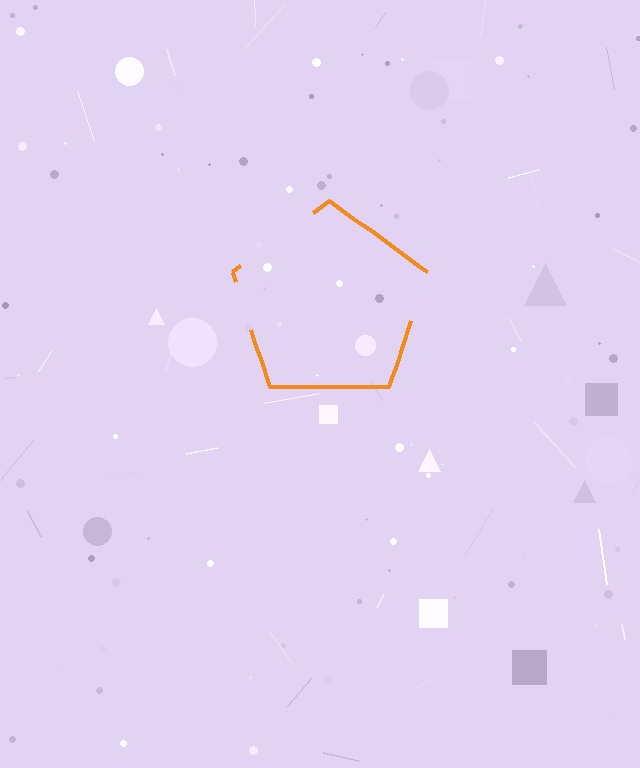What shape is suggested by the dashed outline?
The dashed outline suggests a pentagon.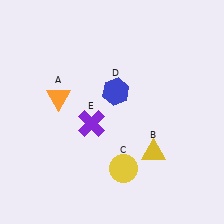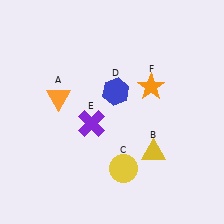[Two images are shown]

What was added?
An orange star (F) was added in Image 2.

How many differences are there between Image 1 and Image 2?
There is 1 difference between the two images.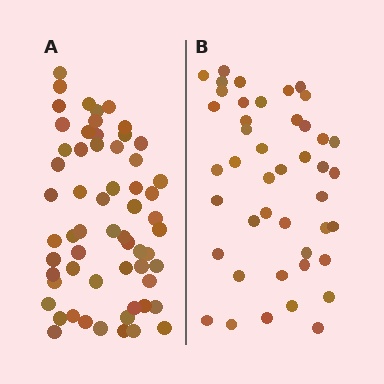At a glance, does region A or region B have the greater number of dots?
Region A (the left region) has more dots.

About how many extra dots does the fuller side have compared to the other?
Region A has approximately 15 more dots than region B.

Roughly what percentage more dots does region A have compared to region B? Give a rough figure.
About 35% more.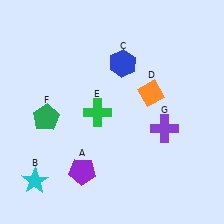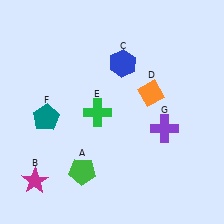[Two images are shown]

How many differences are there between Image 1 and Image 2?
There are 3 differences between the two images.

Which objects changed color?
A changed from purple to green. B changed from cyan to magenta. F changed from green to teal.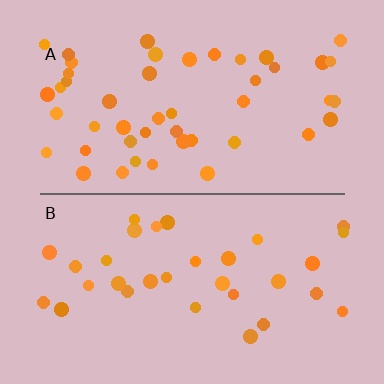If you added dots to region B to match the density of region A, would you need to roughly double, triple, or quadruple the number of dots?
Approximately double.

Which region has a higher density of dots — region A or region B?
A (the top).